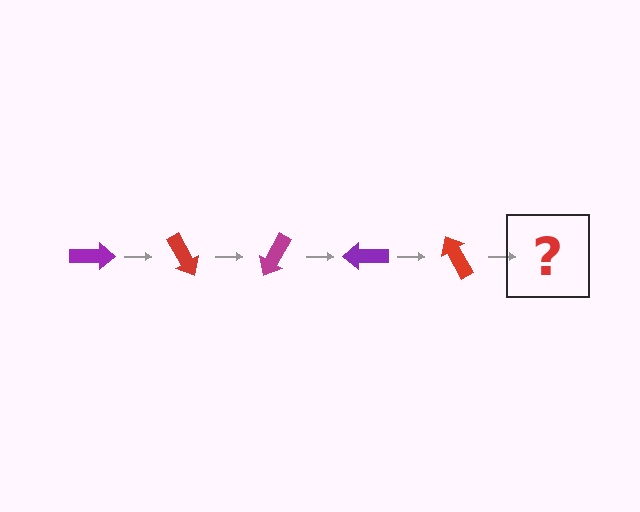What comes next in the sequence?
The next element should be a magenta arrow, rotated 300 degrees from the start.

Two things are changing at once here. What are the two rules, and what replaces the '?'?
The two rules are that it rotates 60 degrees each step and the color cycles through purple, red, and magenta. The '?' should be a magenta arrow, rotated 300 degrees from the start.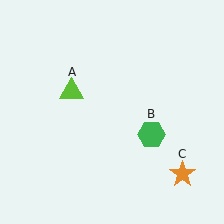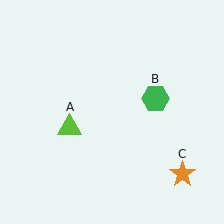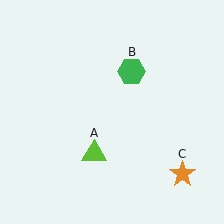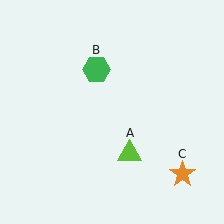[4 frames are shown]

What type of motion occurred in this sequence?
The lime triangle (object A), green hexagon (object B) rotated counterclockwise around the center of the scene.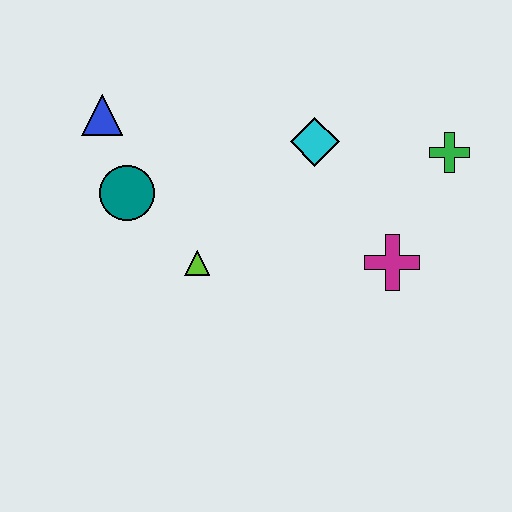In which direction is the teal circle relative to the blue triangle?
The teal circle is below the blue triangle.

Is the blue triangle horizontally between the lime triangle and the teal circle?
No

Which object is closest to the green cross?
The magenta cross is closest to the green cross.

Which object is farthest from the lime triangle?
The green cross is farthest from the lime triangle.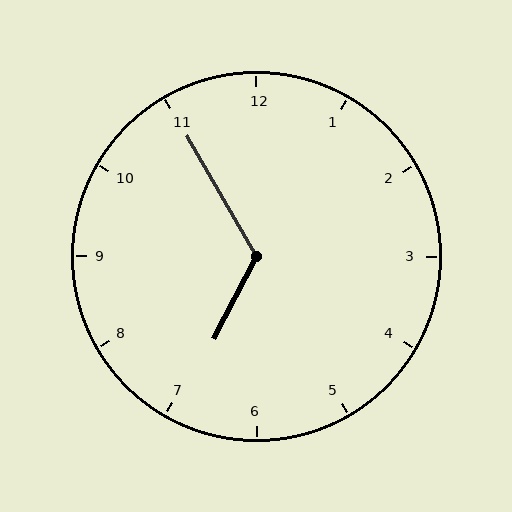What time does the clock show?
6:55.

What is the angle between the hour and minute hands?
Approximately 122 degrees.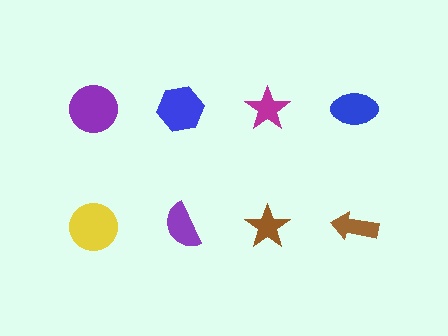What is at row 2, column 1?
A yellow circle.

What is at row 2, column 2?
A purple semicircle.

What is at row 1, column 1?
A purple circle.